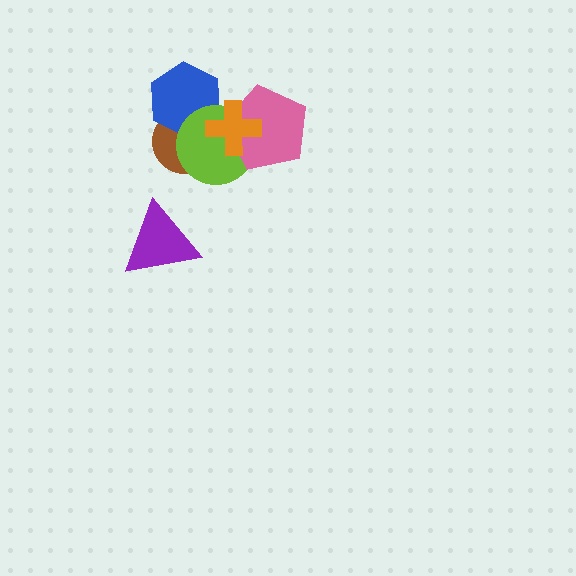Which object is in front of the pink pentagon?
The orange cross is in front of the pink pentagon.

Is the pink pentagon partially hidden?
Yes, it is partially covered by another shape.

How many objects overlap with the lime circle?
4 objects overlap with the lime circle.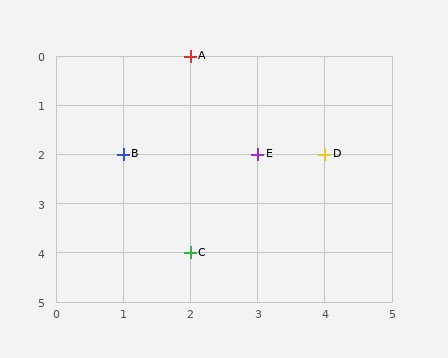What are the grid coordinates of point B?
Point B is at grid coordinates (1, 2).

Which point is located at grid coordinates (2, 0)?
Point A is at (2, 0).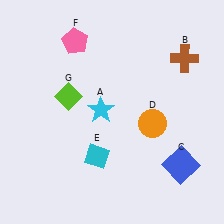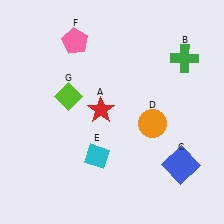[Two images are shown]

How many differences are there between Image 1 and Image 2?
There are 2 differences between the two images.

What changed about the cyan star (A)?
In Image 1, A is cyan. In Image 2, it changed to red.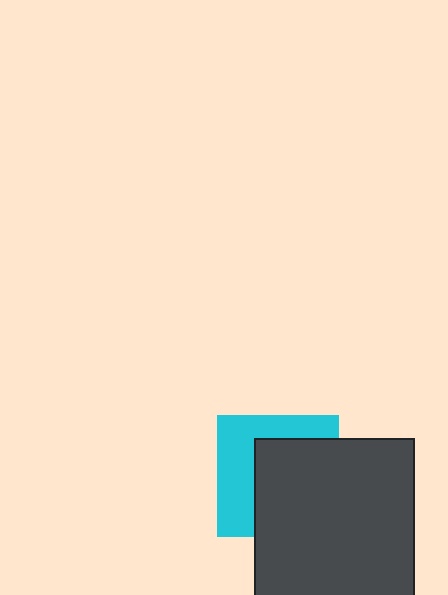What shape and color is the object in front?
The object in front is a dark gray square.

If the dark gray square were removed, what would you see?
You would see the complete cyan square.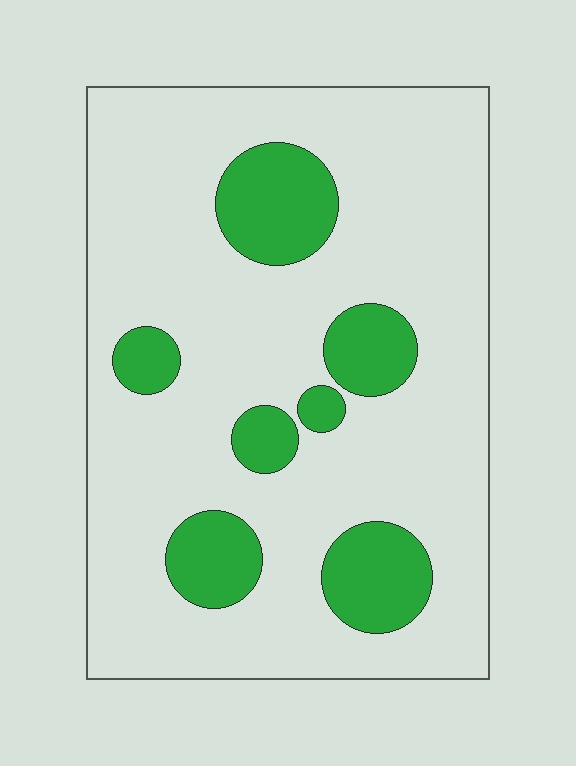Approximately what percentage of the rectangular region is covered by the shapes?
Approximately 20%.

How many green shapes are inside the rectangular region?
7.